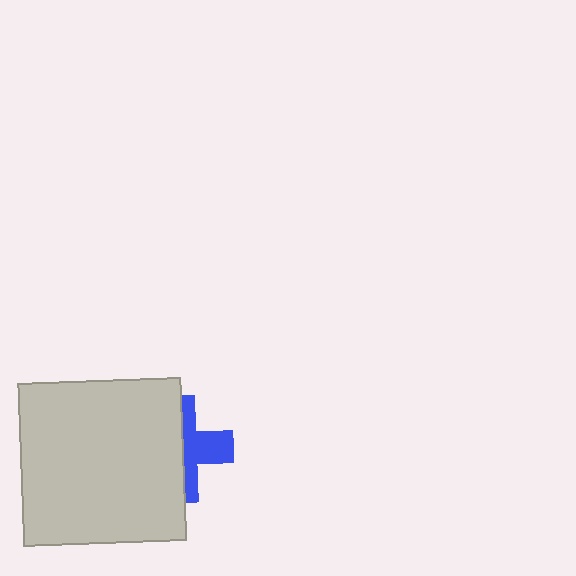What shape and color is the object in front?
The object in front is a light gray square.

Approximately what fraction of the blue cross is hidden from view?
Roughly 56% of the blue cross is hidden behind the light gray square.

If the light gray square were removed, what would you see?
You would see the complete blue cross.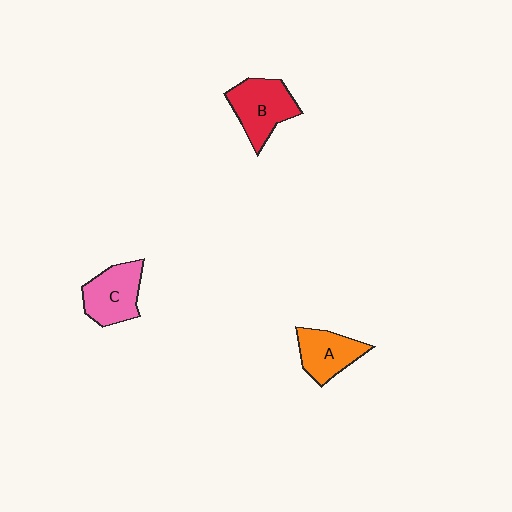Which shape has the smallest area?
Shape A (orange).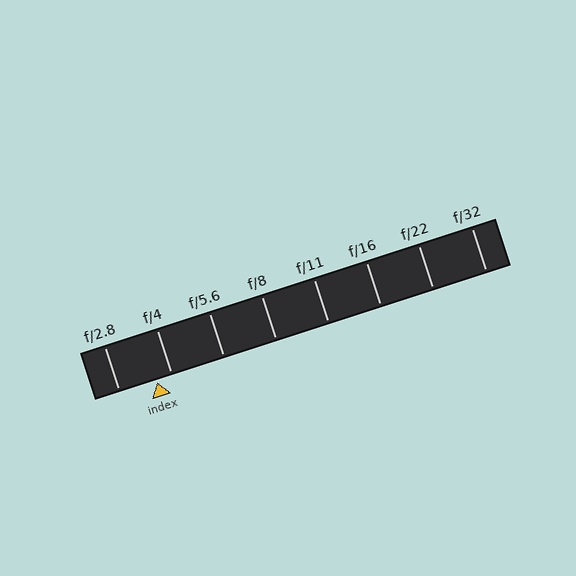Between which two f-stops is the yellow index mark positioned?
The index mark is between f/2.8 and f/4.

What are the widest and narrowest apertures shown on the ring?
The widest aperture shown is f/2.8 and the narrowest is f/32.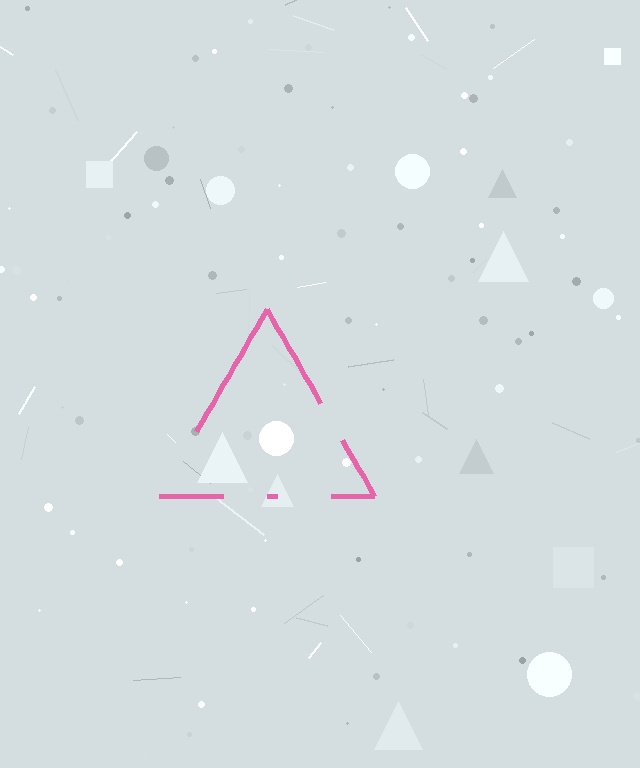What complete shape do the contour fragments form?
The contour fragments form a triangle.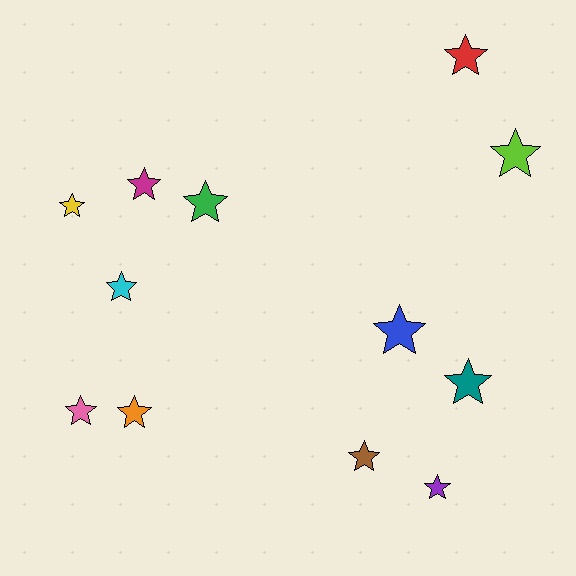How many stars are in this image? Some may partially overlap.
There are 12 stars.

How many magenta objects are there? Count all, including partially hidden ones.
There is 1 magenta object.